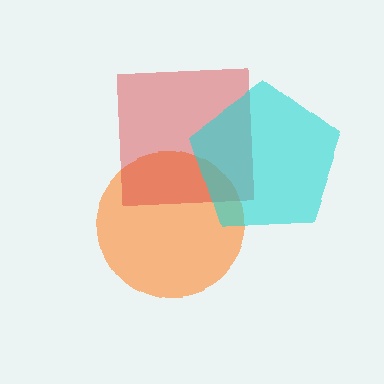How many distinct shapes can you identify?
There are 3 distinct shapes: an orange circle, a red square, a cyan pentagon.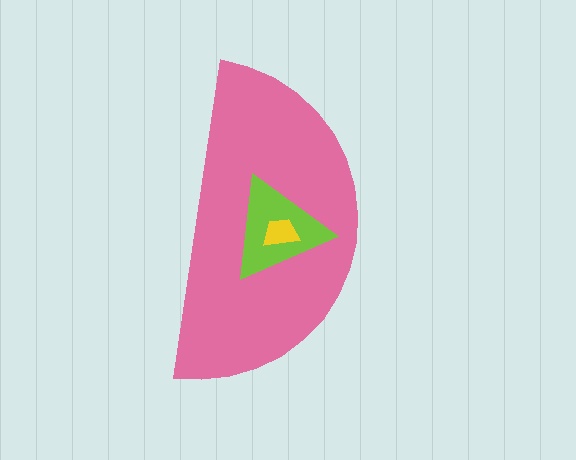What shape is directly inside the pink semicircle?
The lime triangle.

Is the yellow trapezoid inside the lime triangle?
Yes.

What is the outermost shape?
The pink semicircle.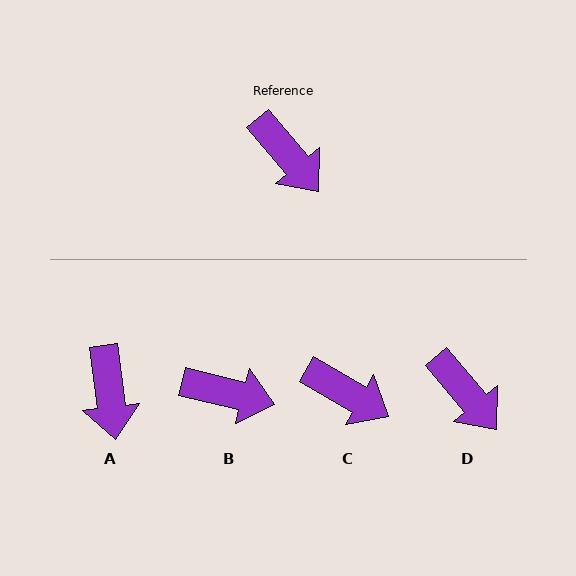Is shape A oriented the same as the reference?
No, it is off by about 33 degrees.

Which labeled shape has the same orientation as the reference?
D.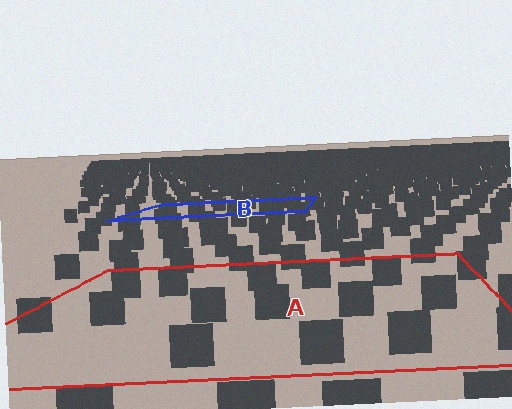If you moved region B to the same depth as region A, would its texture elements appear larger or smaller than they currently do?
They would appear larger. At a closer depth, the same texture elements are projected at a bigger on-screen size.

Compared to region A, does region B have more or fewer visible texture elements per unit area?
Region B has more texture elements per unit area — they are packed more densely because it is farther away.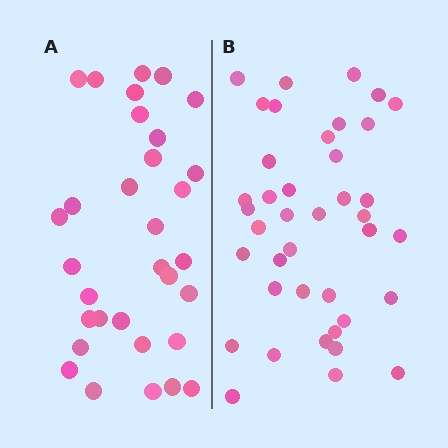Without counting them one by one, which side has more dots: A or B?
Region B (the right region) has more dots.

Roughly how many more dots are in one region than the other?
Region B has roughly 8 or so more dots than region A.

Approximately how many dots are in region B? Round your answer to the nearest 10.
About 40 dots.